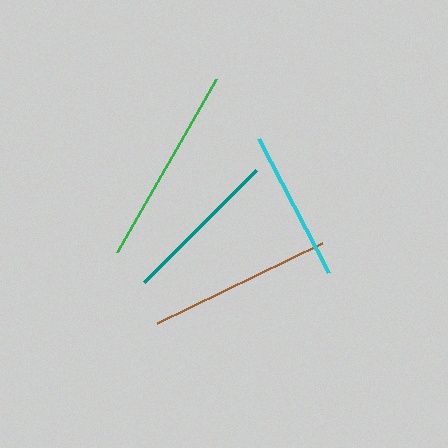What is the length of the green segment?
The green segment is approximately 199 pixels long.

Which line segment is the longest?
The green line is the longest at approximately 199 pixels.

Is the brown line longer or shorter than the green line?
The green line is longer than the brown line.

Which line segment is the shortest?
The cyan line is the shortest at approximately 151 pixels.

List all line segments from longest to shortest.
From longest to shortest: green, brown, teal, cyan.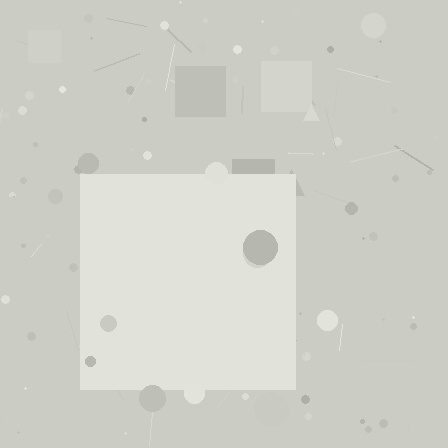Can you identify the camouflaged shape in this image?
The camouflaged shape is a square.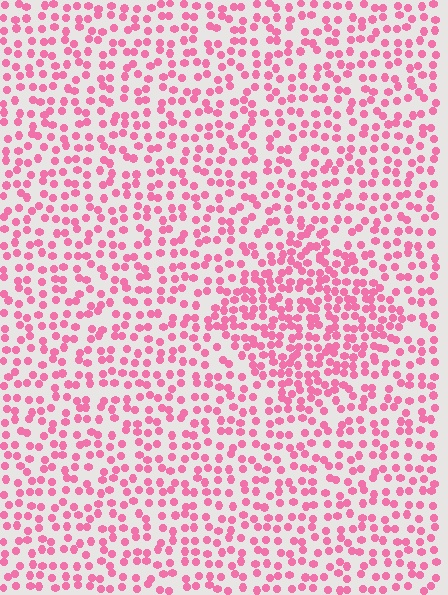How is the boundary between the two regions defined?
The boundary is defined by a change in element density (approximately 1.7x ratio). All elements are the same color, size, and shape.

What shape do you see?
I see a diamond.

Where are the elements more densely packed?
The elements are more densely packed inside the diamond boundary.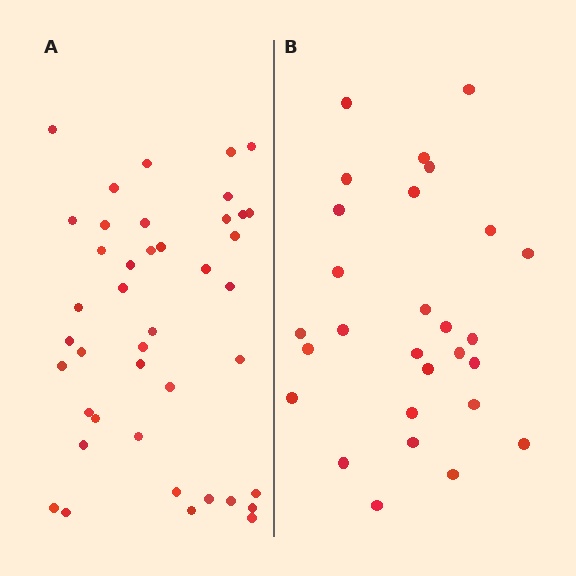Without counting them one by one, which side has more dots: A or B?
Region A (the left region) has more dots.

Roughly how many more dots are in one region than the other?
Region A has approximately 15 more dots than region B.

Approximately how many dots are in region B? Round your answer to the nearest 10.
About 30 dots. (The exact count is 28, which rounds to 30.)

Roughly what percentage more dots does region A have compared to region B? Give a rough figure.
About 50% more.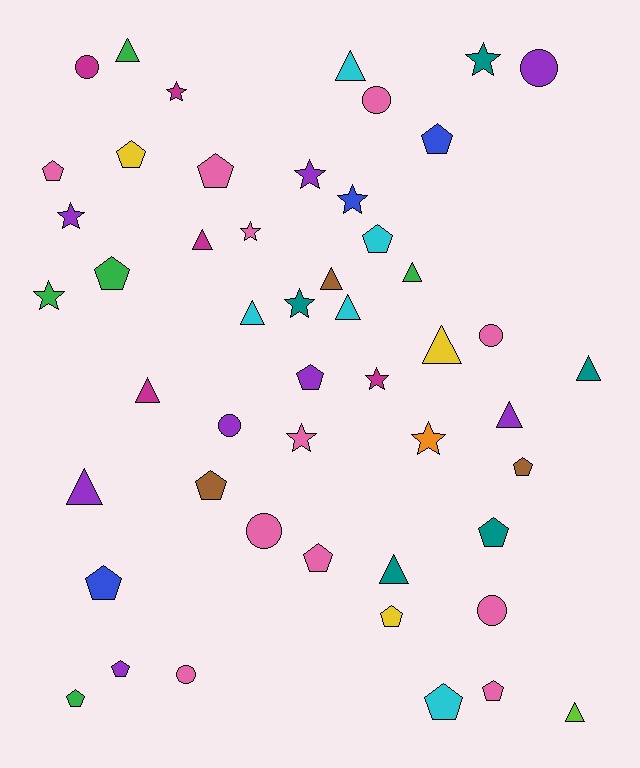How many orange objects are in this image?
There is 1 orange object.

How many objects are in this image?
There are 50 objects.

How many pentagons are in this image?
There are 17 pentagons.